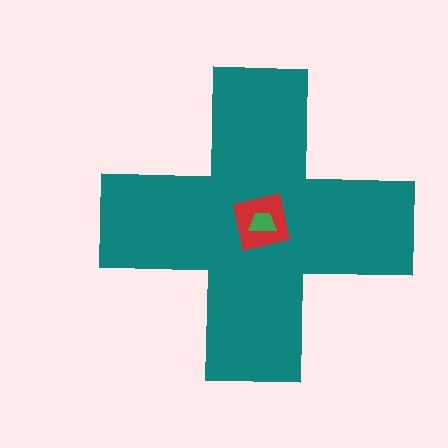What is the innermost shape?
The green trapezoid.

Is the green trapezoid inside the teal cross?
Yes.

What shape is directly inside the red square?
The green trapezoid.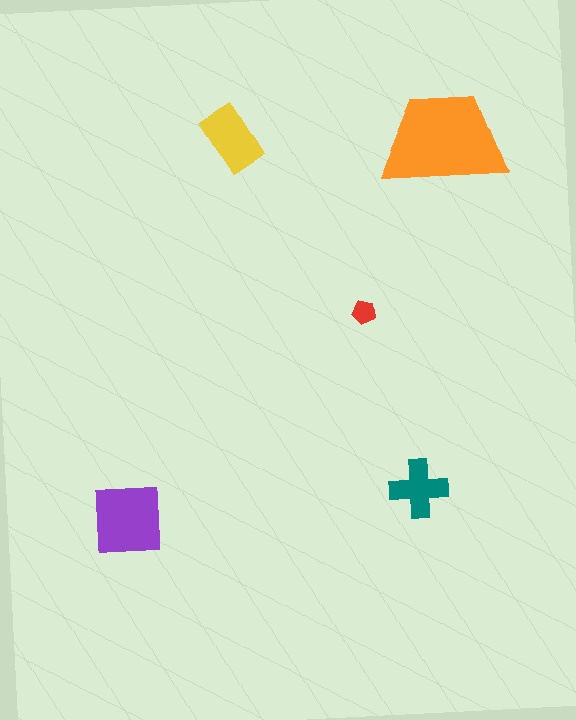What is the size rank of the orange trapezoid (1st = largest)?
1st.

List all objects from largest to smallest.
The orange trapezoid, the purple square, the yellow rectangle, the teal cross, the red pentagon.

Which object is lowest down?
The purple square is bottommost.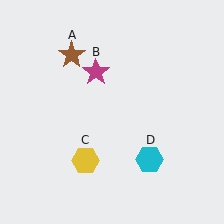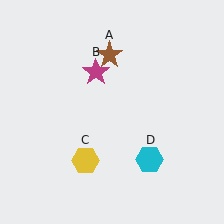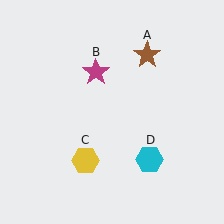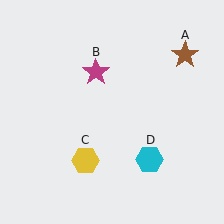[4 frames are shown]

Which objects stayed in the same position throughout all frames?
Magenta star (object B) and yellow hexagon (object C) and cyan hexagon (object D) remained stationary.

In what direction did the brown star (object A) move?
The brown star (object A) moved right.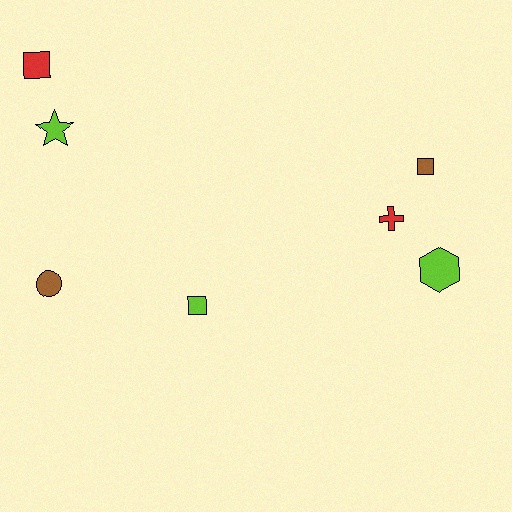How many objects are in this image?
There are 7 objects.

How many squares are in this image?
There are 3 squares.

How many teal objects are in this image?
There are no teal objects.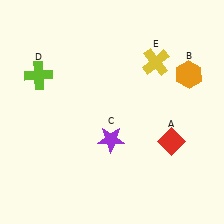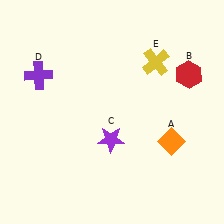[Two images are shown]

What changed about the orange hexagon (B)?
In Image 1, B is orange. In Image 2, it changed to red.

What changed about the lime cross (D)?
In Image 1, D is lime. In Image 2, it changed to purple.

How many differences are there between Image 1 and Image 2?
There are 3 differences between the two images.